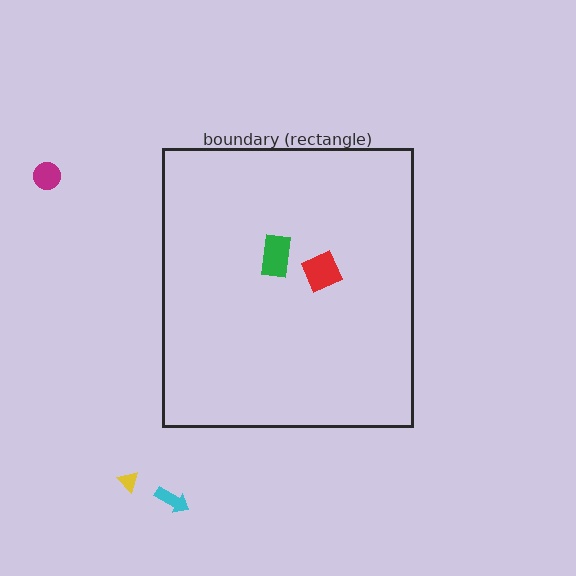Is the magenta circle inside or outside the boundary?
Outside.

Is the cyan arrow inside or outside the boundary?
Outside.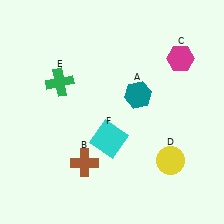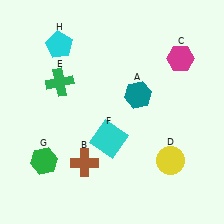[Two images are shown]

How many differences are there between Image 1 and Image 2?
There are 2 differences between the two images.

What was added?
A green hexagon (G), a cyan pentagon (H) were added in Image 2.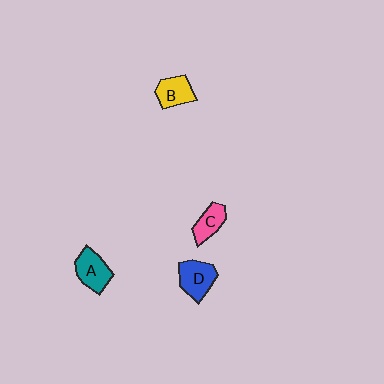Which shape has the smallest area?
Shape C (pink).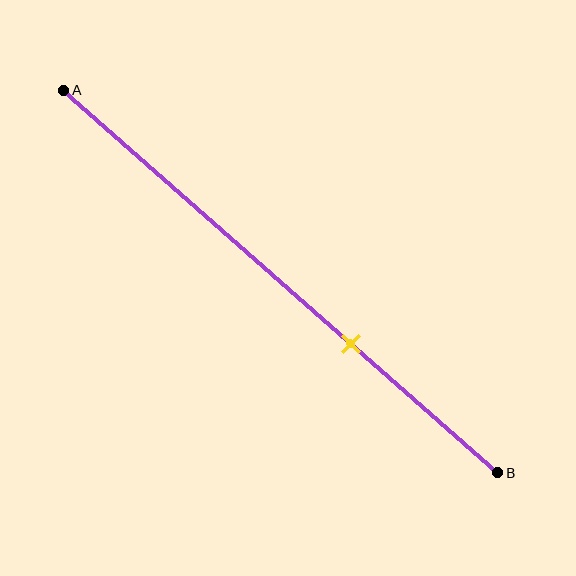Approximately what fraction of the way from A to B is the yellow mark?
The yellow mark is approximately 65% of the way from A to B.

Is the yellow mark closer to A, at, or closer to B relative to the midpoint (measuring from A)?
The yellow mark is closer to point B than the midpoint of segment AB.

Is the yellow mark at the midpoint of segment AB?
No, the mark is at about 65% from A, not at the 50% midpoint.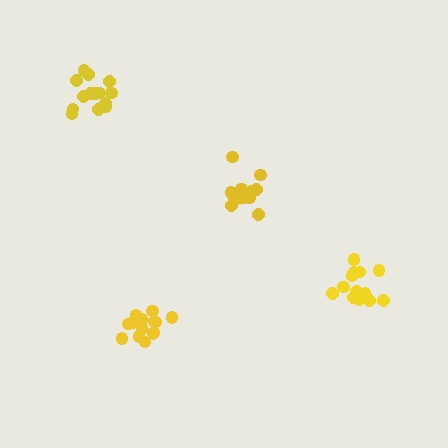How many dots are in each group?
Group 1: 12 dots, Group 2: 18 dots, Group 3: 14 dots, Group 4: 14 dots (58 total).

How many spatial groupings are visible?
There are 4 spatial groupings.